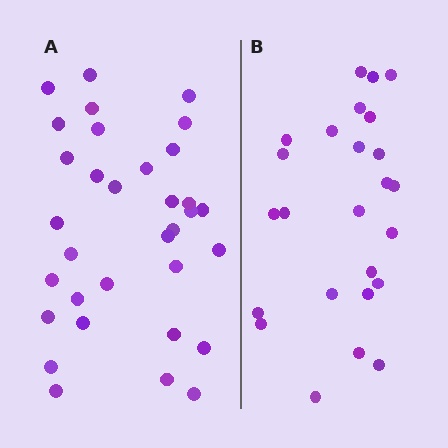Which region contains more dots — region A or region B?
Region A (the left region) has more dots.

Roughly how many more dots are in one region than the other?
Region A has roughly 8 or so more dots than region B.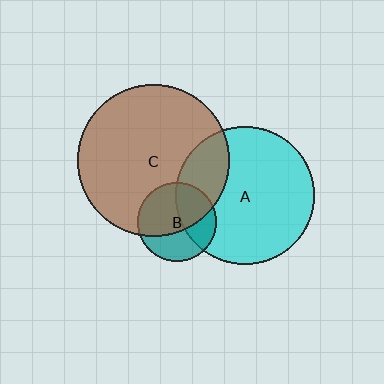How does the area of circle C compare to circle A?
Approximately 1.2 times.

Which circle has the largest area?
Circle C (brown).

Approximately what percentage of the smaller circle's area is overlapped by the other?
Approximately 40%.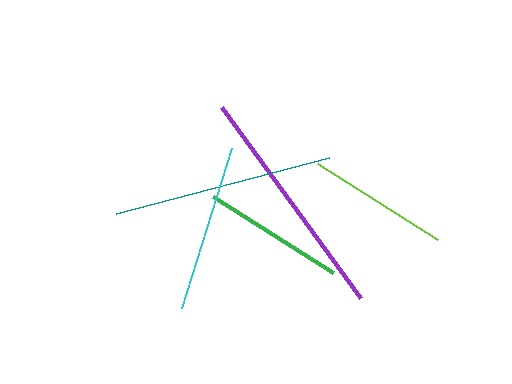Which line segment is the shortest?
The lime line is the shortest at approximately 141 pixels.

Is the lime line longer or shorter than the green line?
The green line is longer than the lime line.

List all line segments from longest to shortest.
From longest to shortest: purple, teal, cyan, green, lime.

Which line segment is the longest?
The purple line is the longest at approximately 237 pixels.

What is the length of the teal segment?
The teal segment is approximately 221 pixels long.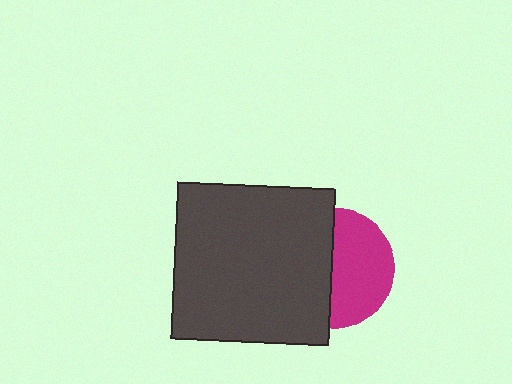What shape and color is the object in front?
The object in front is a dark gray square.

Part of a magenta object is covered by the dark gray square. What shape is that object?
It is a circle.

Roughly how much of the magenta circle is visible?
About half of it is visible (roughly 52%).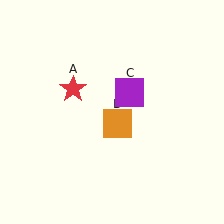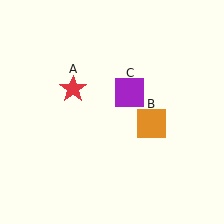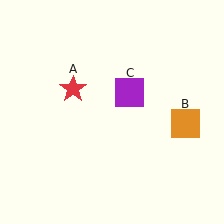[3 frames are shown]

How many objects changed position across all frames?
1 object changed position: orange square (object B).